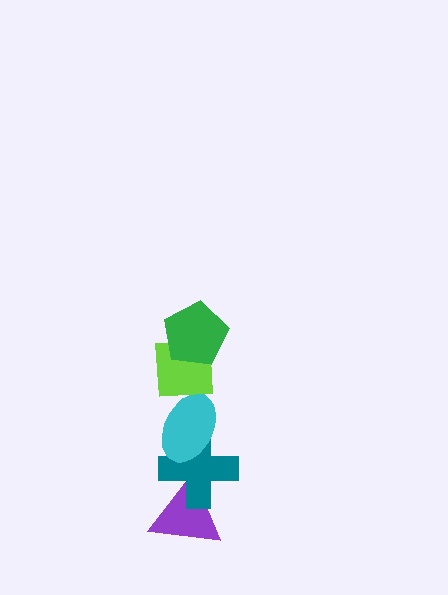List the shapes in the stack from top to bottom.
From top to bottom: the green pentagon, the lime square, the cyan ellipse, the teal cross, the purple triangle.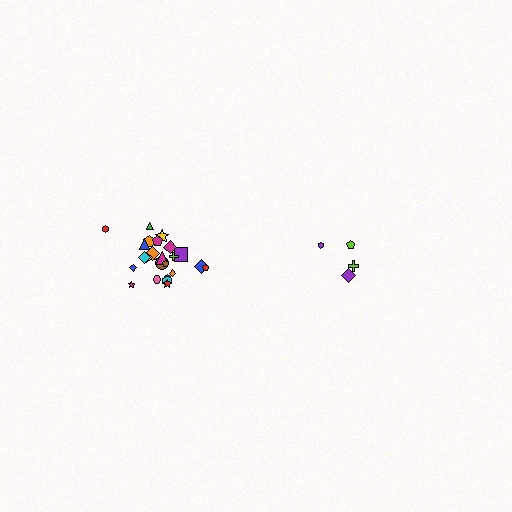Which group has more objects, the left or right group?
The left group.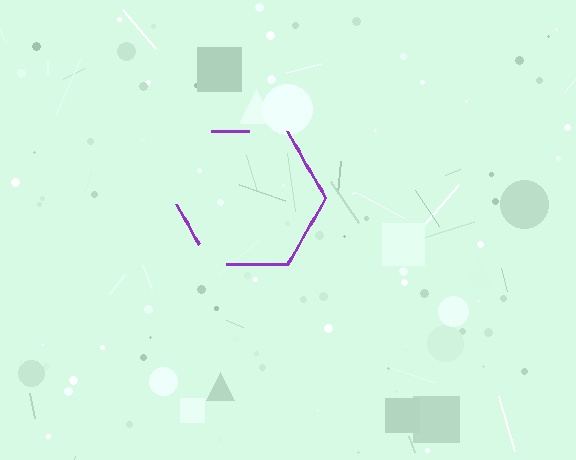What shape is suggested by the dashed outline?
The dashed outline suggests a hexagon.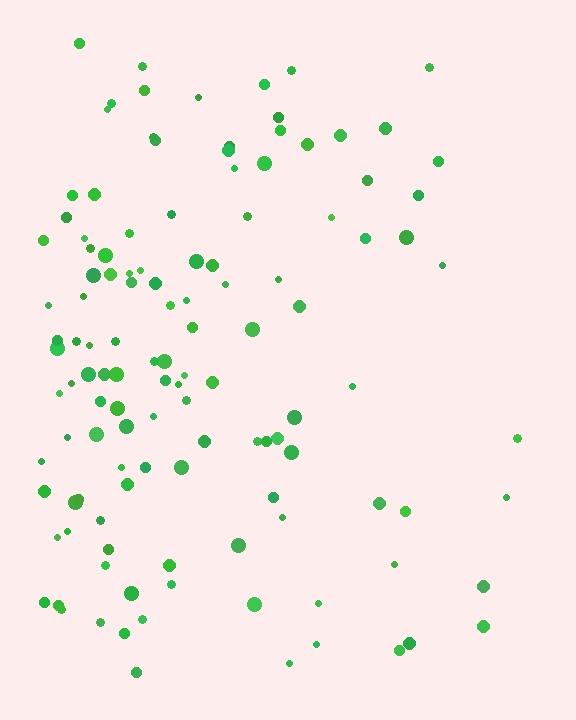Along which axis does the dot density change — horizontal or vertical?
Horizontal.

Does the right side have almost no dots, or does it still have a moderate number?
Still a moderate number, just noticeably fewer than the left.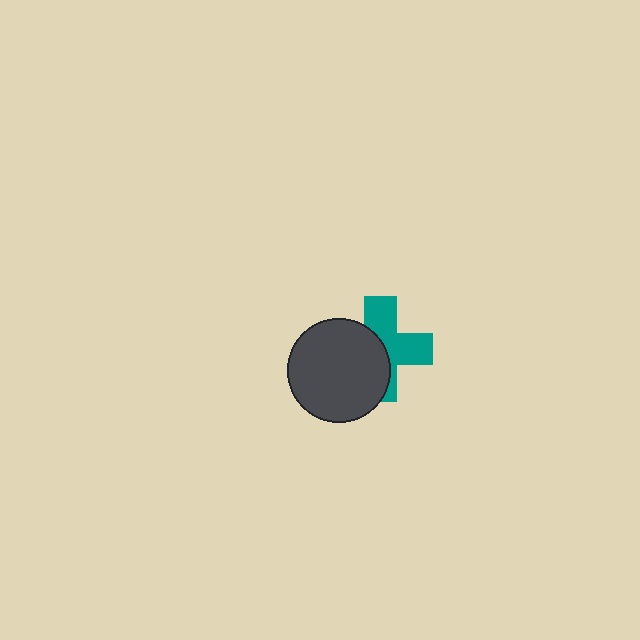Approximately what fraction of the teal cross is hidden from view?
Roughly 47% of the teal cross is hidden behind the dark gray circle.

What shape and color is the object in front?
The object in front is a dark gray circle.